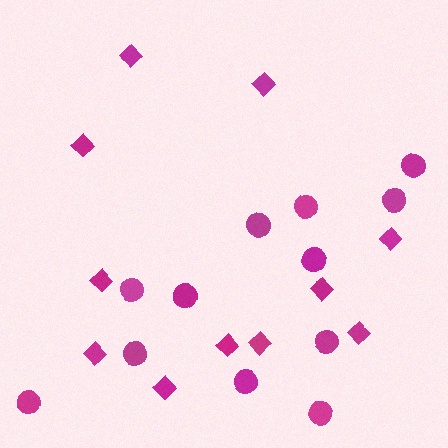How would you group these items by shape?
There are 2 groups: one group of circles (12) and one group of diamonds (11).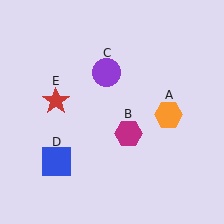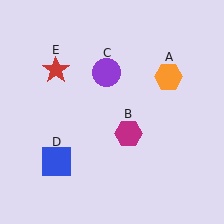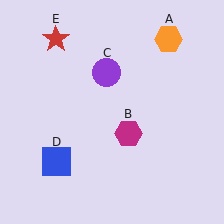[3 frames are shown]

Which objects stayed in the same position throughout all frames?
Magenta hexagon (object B) and purple circle (object C) and blue square (object D) remained stationary.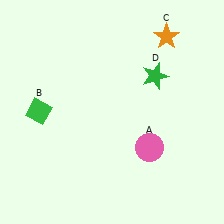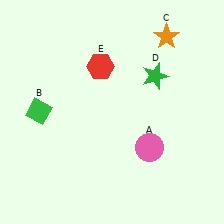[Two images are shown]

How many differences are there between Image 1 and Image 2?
There is 1 difference between the two images.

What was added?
A red hexagon (E) was added in Image 2.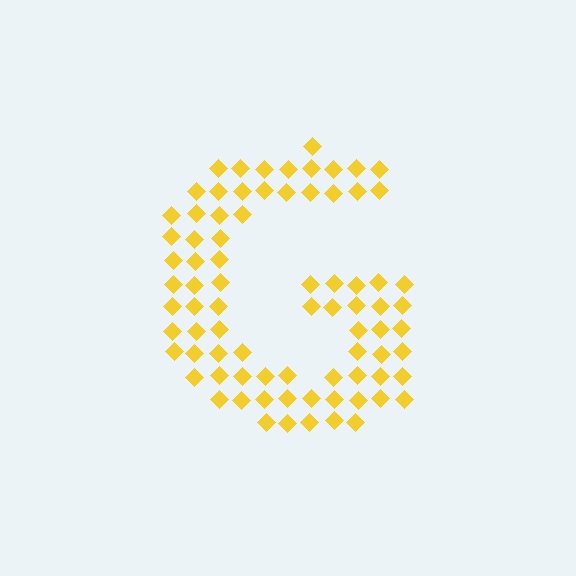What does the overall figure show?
The overall figure shows the letter G.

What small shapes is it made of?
It is made of small diamonds.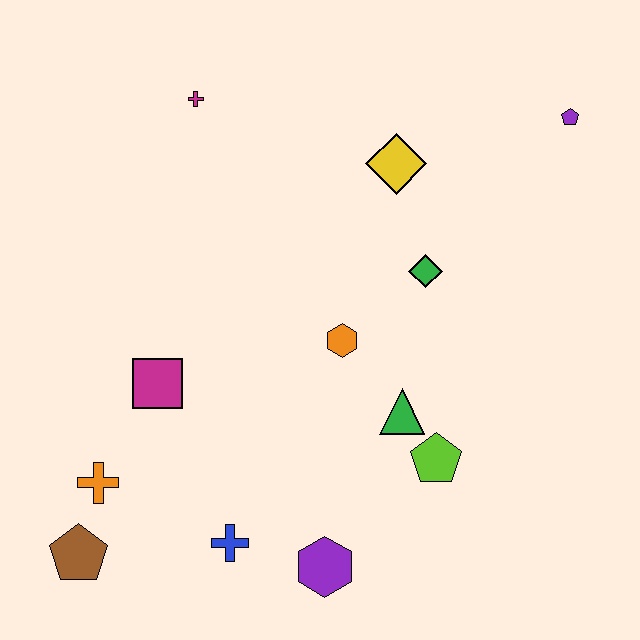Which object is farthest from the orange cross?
The purple pentagon is farthest from the orange cross.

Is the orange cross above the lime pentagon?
No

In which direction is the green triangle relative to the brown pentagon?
The green triangle is to the right of the brown pentagon.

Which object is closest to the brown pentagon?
The orange cross is closest to the brown pentagon.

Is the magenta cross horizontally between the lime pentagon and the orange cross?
Yes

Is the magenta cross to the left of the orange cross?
No